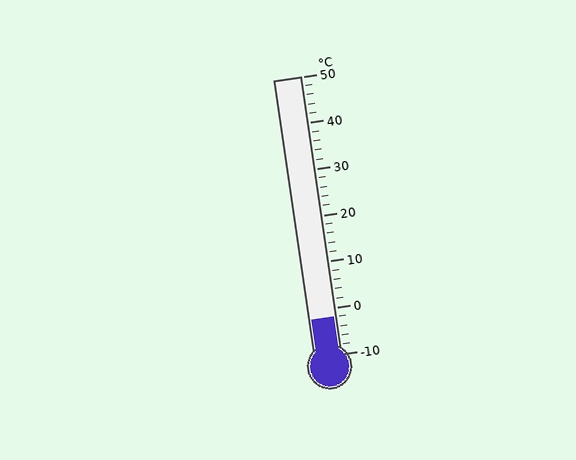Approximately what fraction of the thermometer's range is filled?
The thermometer is filled to approximately 15% of its range.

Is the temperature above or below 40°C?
The temperature is below 40°C.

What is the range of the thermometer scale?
The thermometer scale ranges from -10°C to 50°C.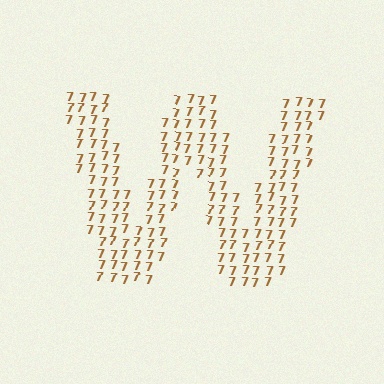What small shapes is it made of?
It is made of small digit 7's.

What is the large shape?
The large shape is the letter W.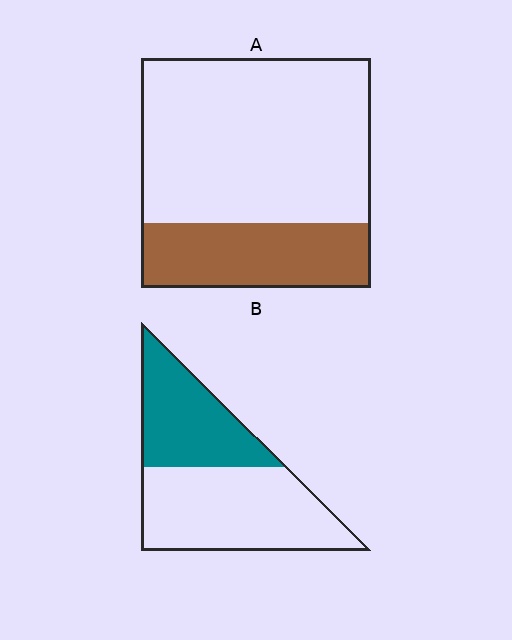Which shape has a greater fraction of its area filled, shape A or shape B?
Shape B.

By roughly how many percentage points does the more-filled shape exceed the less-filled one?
By roughly 10 percentage points (B over A).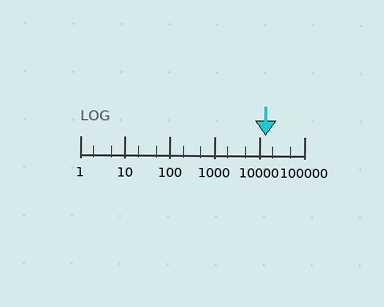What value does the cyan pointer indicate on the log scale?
The pointer indicates approximately 14000.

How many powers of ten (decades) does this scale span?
The scale spans 5 decades, from 1 to 100000.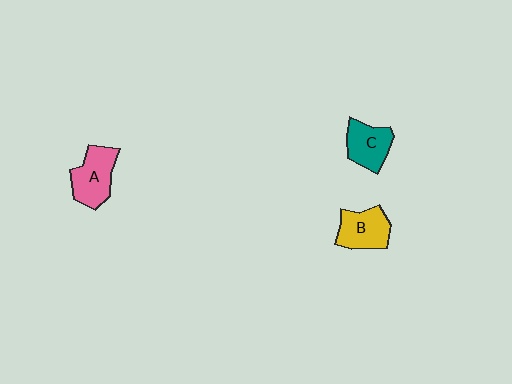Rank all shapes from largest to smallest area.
From largest to smallest: A (pink), B (yellow), C (teal).